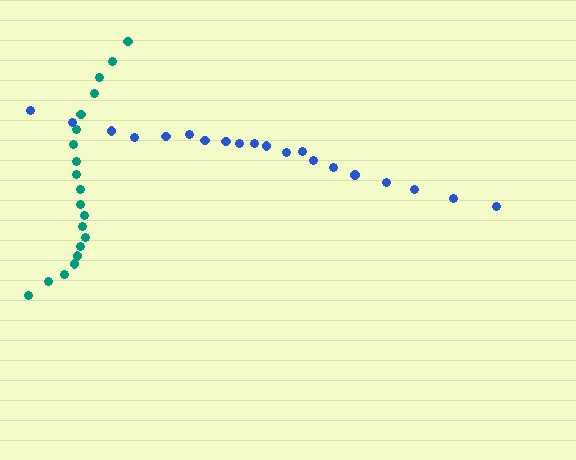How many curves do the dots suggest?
There are 2 distinct paths.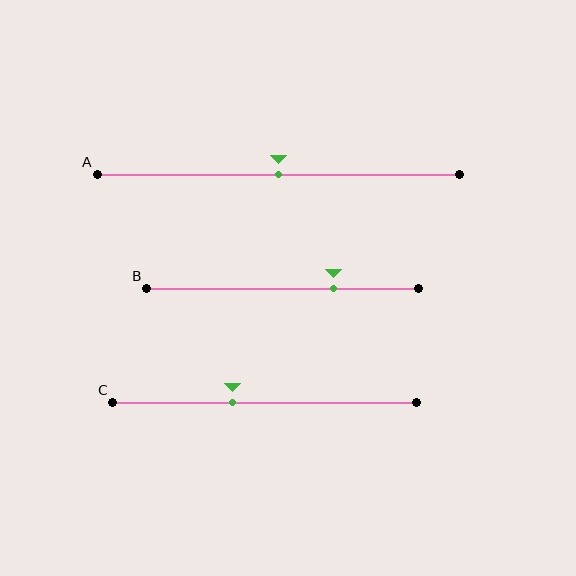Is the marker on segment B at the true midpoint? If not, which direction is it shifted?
No, the marker on segment B is shifted to the right by about 19% of the segment length.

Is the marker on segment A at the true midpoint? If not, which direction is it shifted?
Yes, the marker on segment A is at the true midpoint.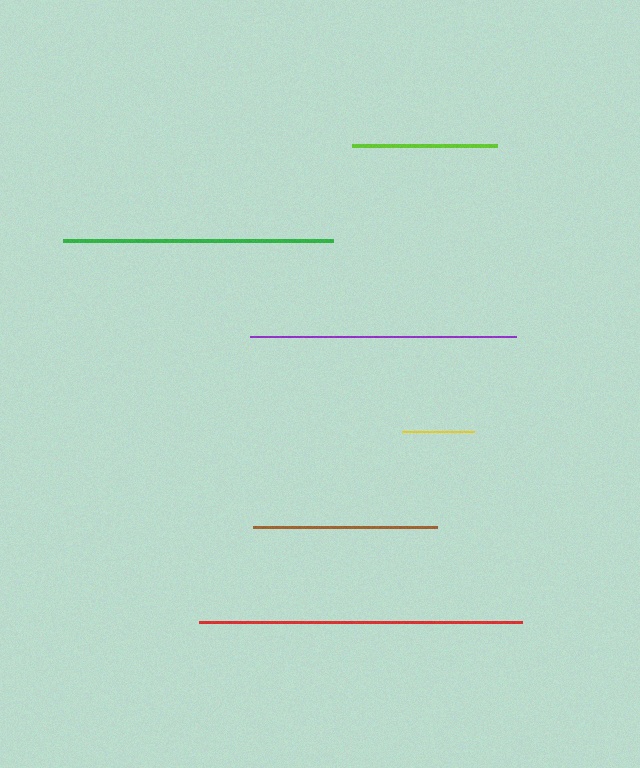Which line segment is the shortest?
The yellow line is the shortest at approximately 71 pixels.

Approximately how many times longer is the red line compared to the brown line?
The red line is approximately 1.8 times the length of the brown line.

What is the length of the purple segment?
The purple segment is approximately 265 pixels long.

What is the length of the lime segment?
The lime segment is approximately 146 pixels long.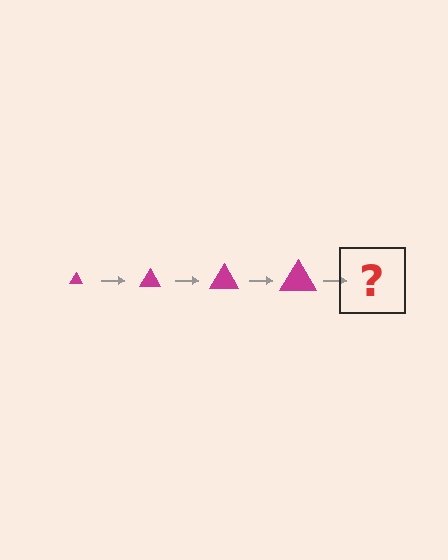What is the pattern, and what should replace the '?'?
The pattern is that the triangle gets progressively larger each step. The '?' should be a magenta triangle, larger than the previous one.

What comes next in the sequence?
The next element should be a magenta triangle, larger than the previous one.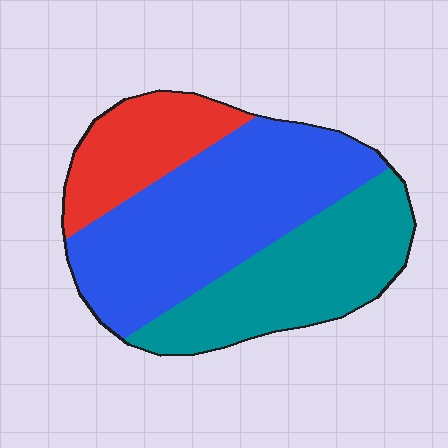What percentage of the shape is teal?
Teal covers 33% of the shape.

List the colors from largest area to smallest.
From largest to smallest: blue, teal, red.